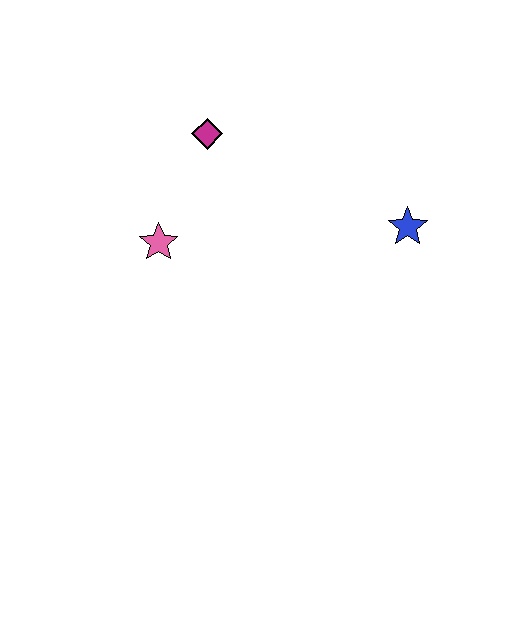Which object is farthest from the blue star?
The pink star is farthest from the blue star.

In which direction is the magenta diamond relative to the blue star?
The magenta diamond is to the left of the blue star.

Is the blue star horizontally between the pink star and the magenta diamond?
No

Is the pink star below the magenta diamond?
Yes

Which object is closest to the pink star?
The magenta diamond is closest to the pink star.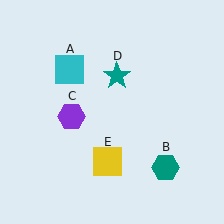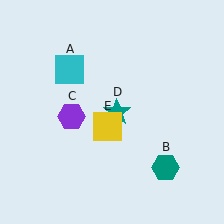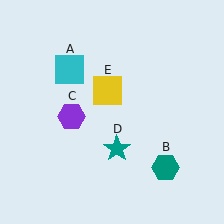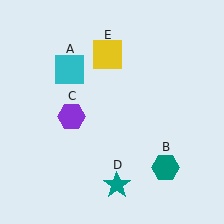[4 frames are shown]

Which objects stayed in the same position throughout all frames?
Cyan square (object A) and teal hexagon (object B) and purple hexagon (object C) remained stationary.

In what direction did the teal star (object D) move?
The teal star (object D) moved down.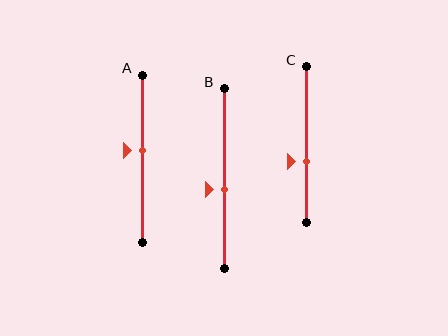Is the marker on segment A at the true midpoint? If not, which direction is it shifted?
No, the marker on segment A is shifted upward by about 5% of the segment length.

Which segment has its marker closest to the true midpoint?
Segment A has its marker closest to the true midpoint.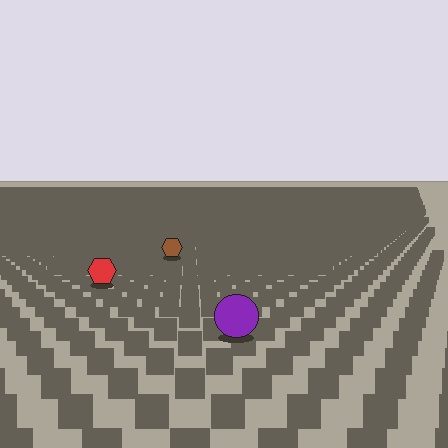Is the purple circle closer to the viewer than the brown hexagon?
Yes. The purple circle is closer — you can tell from the texture gradient: the ground texture is coarser near it.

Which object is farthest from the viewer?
The brown hexagon is farthest from the viewer. It appears smaller and the ground texture around it is denser.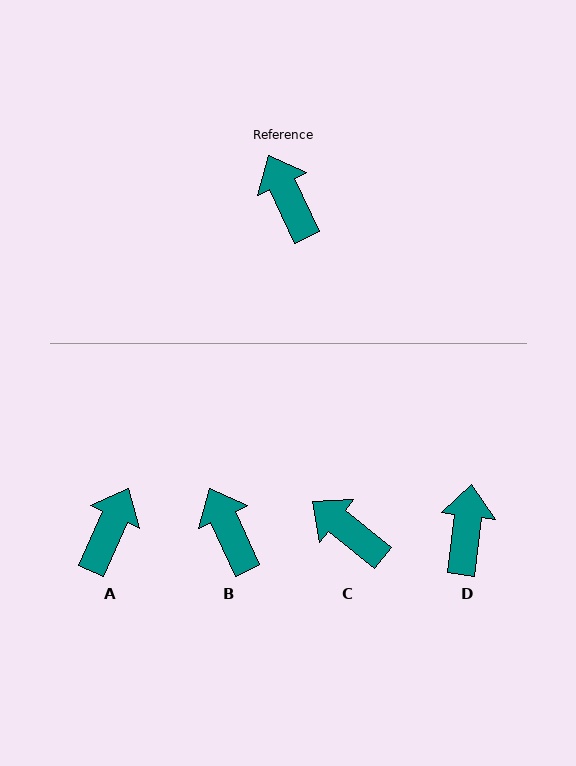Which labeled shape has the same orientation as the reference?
B.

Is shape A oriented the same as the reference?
No, it is off by about 50 degrees.